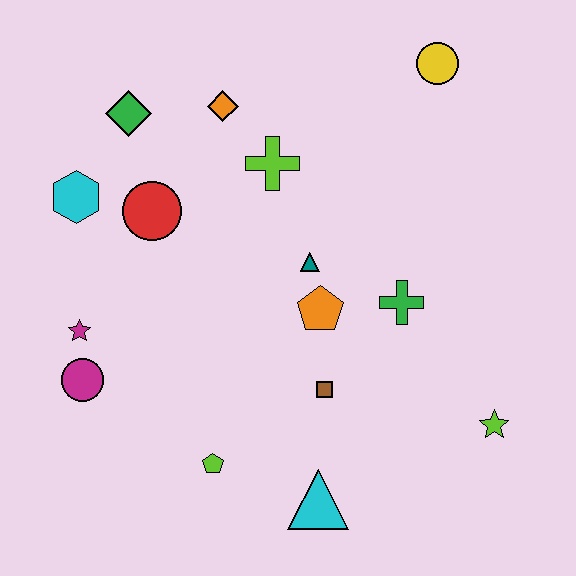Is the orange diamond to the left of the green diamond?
No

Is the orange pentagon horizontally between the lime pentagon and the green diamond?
No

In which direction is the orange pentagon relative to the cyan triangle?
The orange pentagon is above the cyan triangle.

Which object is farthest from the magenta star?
The yellow circle is farthest from the magenta star.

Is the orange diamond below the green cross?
No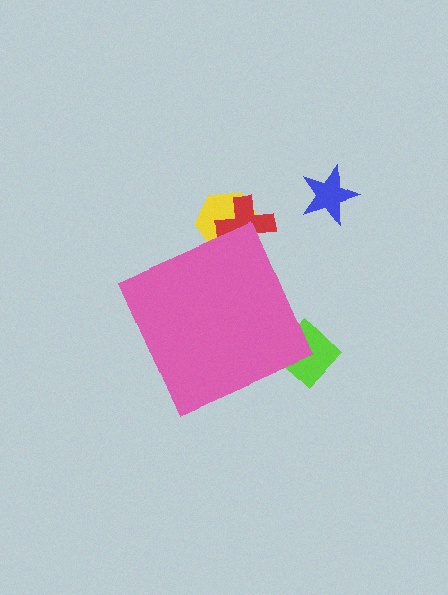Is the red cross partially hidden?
Yes, the red cross is partially hidden behind the pink diamond.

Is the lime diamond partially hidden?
Yes, the lime diamond is partially hidden behind the pink diamond.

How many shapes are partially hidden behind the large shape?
3 shapes are partially hidden.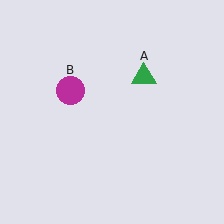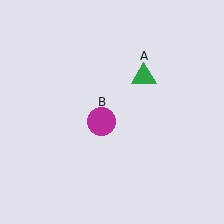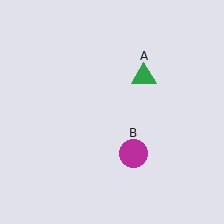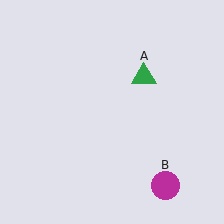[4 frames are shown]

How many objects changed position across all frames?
1 object changed position: magenta circle (object B).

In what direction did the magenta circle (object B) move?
The magenta circle (object B) moved down and to the right.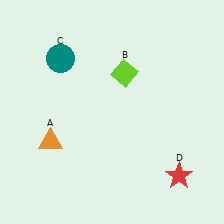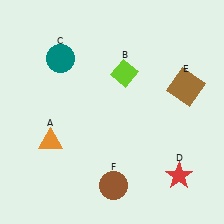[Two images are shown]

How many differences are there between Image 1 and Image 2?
There are 2 differences between the two images.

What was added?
A brown square (E), a brown circle (F) were added in Image 2.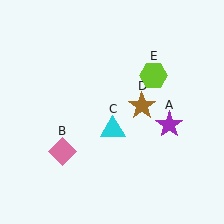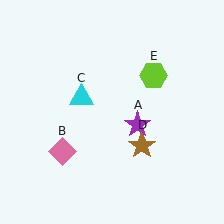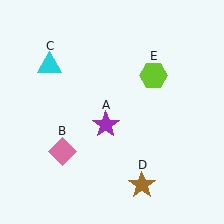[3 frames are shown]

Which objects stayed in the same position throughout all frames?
Pink diamond (object B) and lime hexagon (object E) remained stationary.